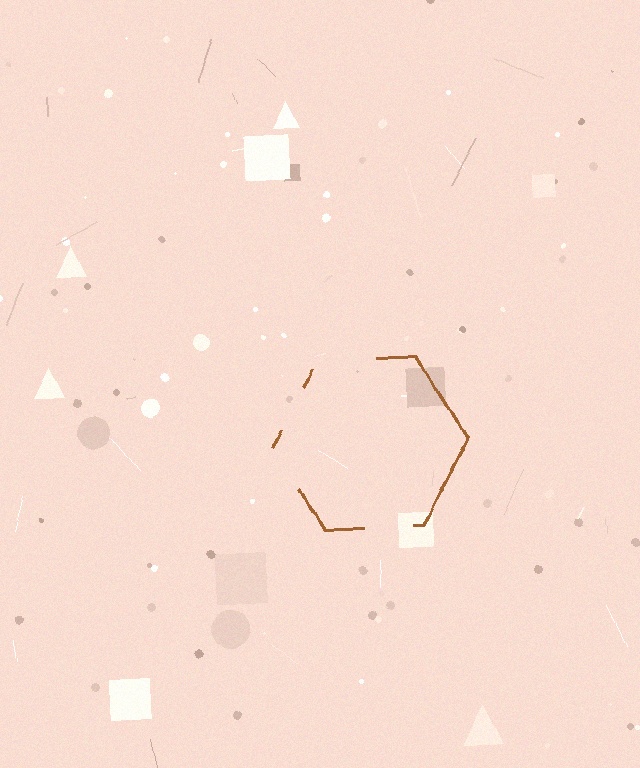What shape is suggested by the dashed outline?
The dashed outline suggests a hexagon.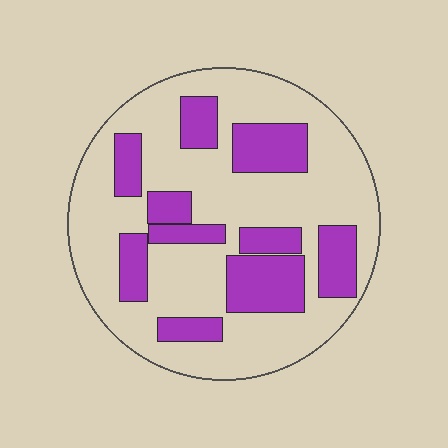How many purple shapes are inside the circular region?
10.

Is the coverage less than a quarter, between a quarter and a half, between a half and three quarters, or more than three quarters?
Between a quarter and a half.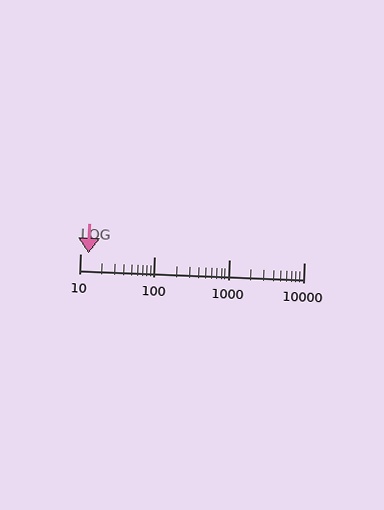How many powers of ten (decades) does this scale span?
The scale spans 3 decades, from 10 to 10000.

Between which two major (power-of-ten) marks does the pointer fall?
The pointer is between 10 and 100.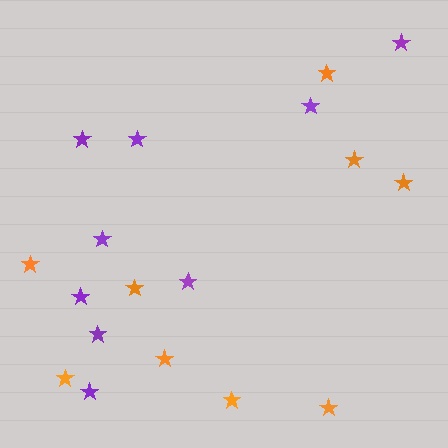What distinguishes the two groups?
There are 2 groups: one group of purple stars (9) and one group of orange stars (9).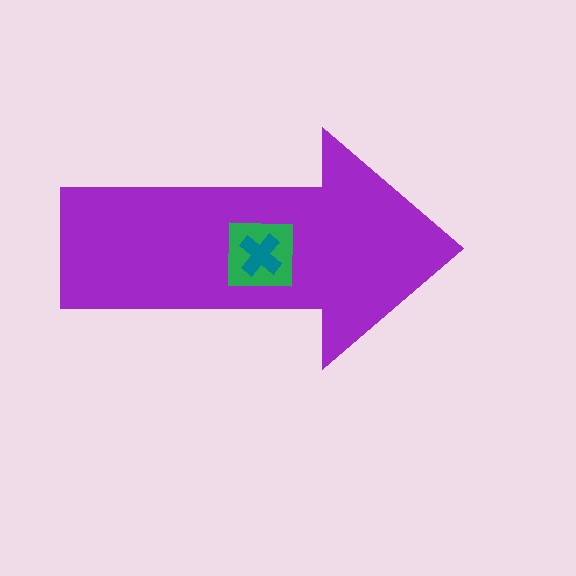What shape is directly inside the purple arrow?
The green square.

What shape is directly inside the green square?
The teal cross.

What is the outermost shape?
The purple arrow.